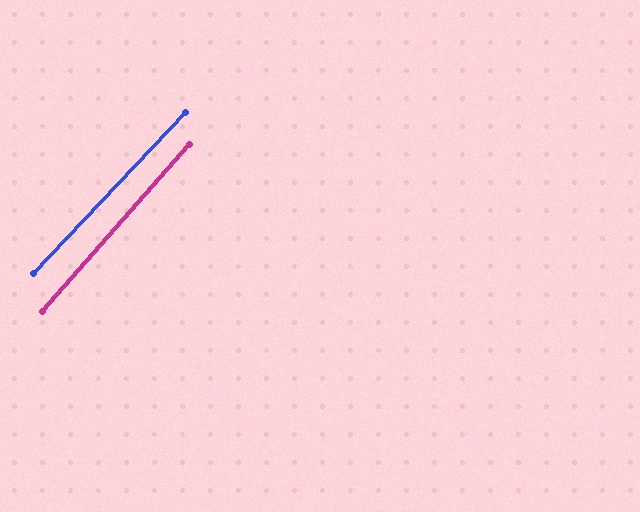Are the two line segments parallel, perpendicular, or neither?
Parallel — their directions differ by only 2.0°.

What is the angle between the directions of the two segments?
Approximately 2 degrees.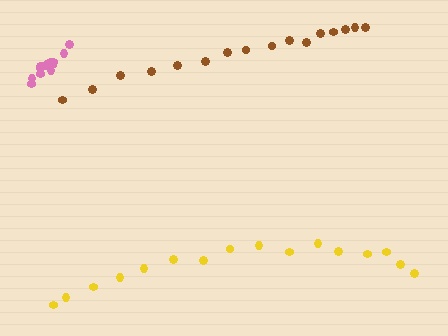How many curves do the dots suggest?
There are 3 distinct paths.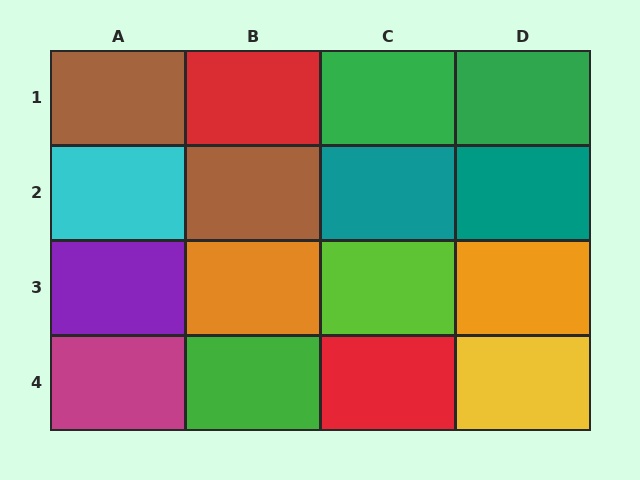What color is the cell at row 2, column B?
Brown.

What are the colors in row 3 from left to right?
Purple, orange, lime, orange.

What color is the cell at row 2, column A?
Cyan.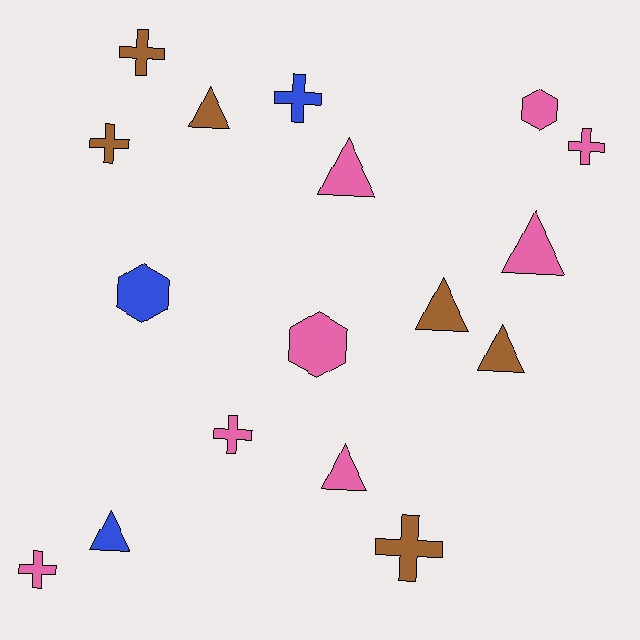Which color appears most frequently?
Pink, with 8 objects.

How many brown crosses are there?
There are 3 brown crosses.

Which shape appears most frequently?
Triangle, with 7 objects.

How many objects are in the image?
There are 17 objects.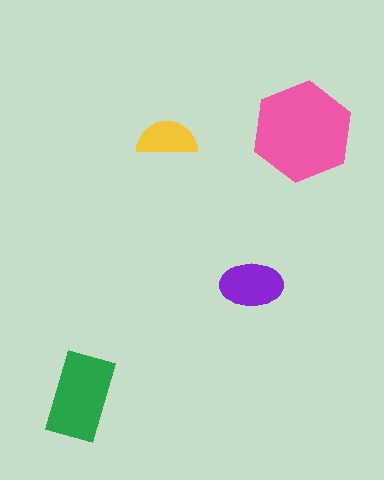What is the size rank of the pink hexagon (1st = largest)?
1st.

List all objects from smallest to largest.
The yellow semicircle, the purple ellipse, the green rectangle, the pink hexagon.